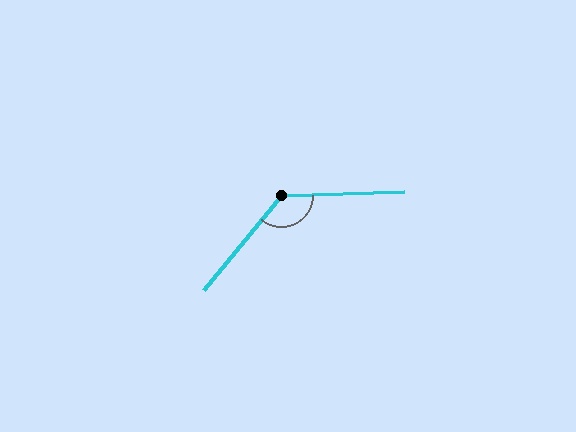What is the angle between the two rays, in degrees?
Approximately 131 degrees.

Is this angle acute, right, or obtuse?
It is obtuse.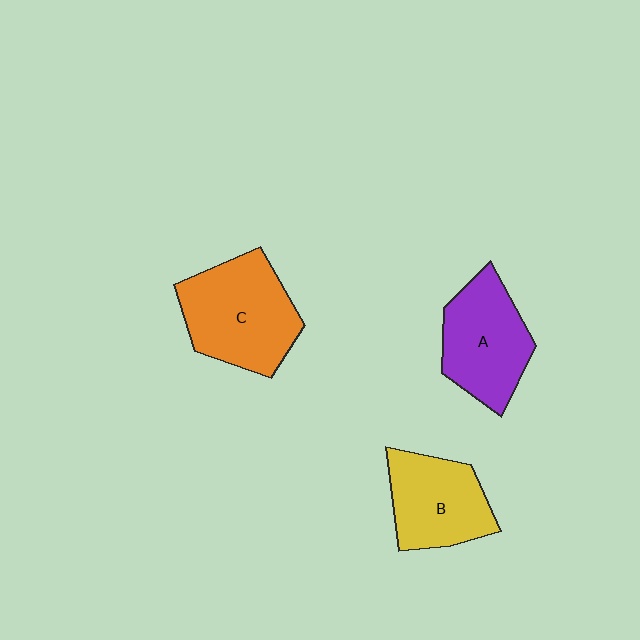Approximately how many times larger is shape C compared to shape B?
Approximately 1.3 times.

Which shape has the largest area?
Shape C (orange).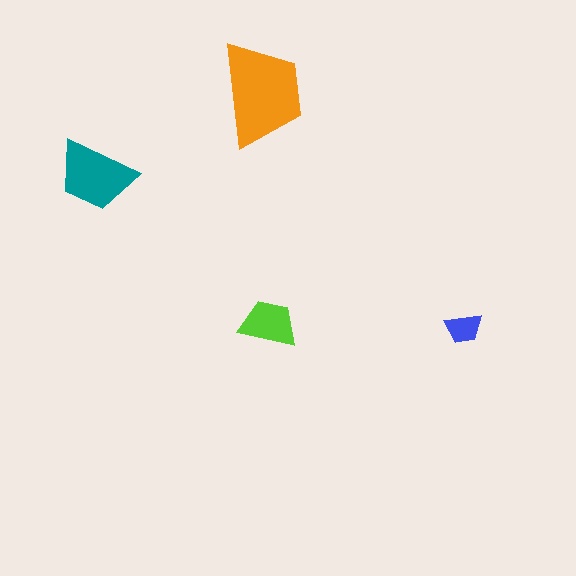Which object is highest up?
The orange trapezoid is topmost.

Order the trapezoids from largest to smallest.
the orange one, the teal one, the lime one, the blue one.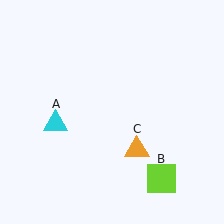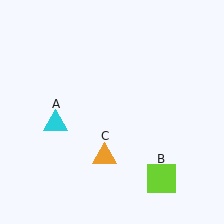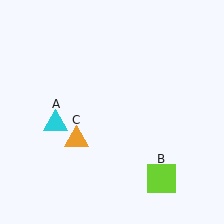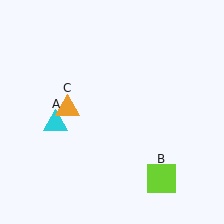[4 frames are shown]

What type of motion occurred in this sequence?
The orange triangle (object C) rotated clockwise around the center of the scene.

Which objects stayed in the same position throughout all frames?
Cyan triangle (object A) and lime square (object B) remained stationary.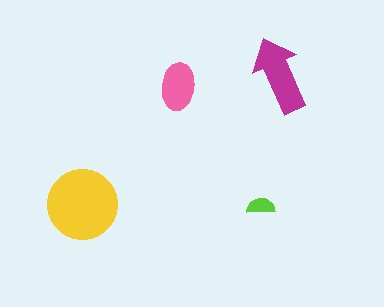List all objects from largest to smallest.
The yellow circle, the magenta arrow, the pink ellipse, the lime semicircle.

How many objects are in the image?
There are 4 objects in the image.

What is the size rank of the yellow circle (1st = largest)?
1st.